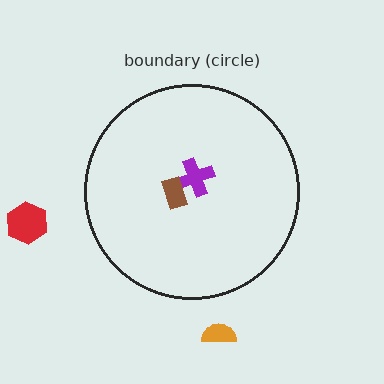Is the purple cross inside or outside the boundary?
Inside.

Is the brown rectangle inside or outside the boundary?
Inside.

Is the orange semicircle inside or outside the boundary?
Outside.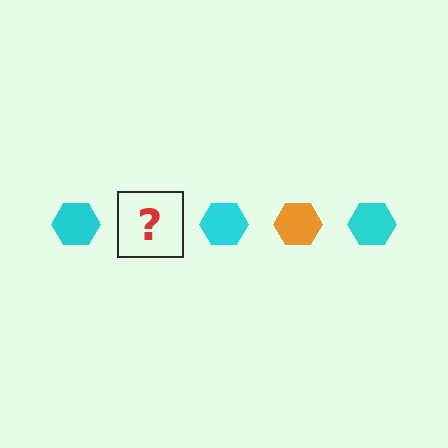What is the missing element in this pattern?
The missing element is an orange hexagon.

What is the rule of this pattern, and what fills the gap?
The rule is that the pattern cycles through cyan, orange hexagons. The gap should be filled with an orange hexagon.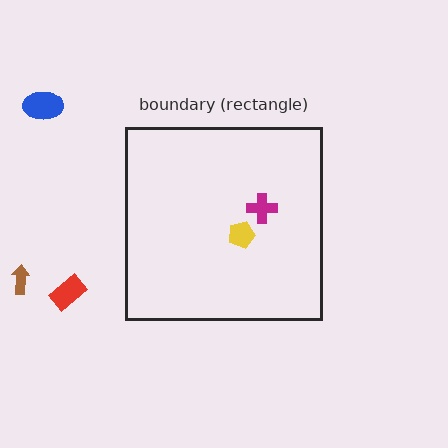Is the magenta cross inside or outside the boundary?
Inside.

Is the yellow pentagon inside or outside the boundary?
Inside.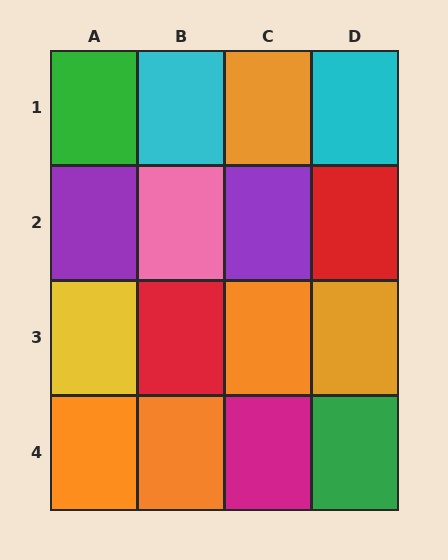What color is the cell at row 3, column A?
Yellow.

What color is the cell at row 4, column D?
Green.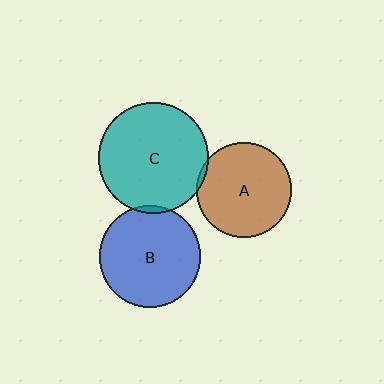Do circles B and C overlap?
Yes.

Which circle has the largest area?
Circle C (teal).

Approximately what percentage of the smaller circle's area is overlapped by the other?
Approximately 5%.